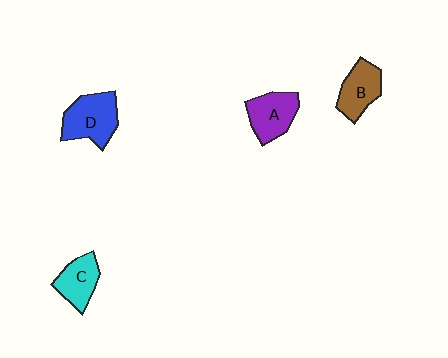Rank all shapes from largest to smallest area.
From largest to smallest: D (blue), A (purple), B (brown), C (cyan).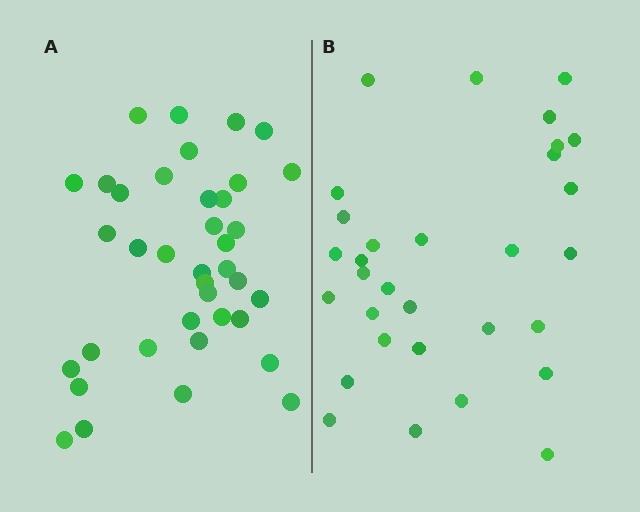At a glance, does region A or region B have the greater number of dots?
Region A (the left region) has more dots.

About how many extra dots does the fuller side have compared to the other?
Region A has roughly 8 or so more dots than region B.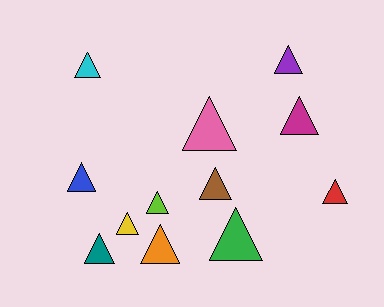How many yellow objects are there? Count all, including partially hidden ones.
There is 1 yellow object.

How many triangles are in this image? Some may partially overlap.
There are 12 triangles.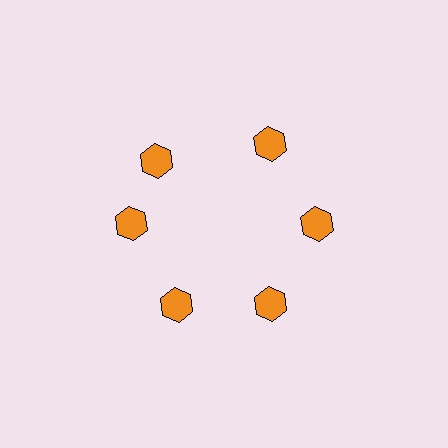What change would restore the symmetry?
The symmetry would be restored by rotating it back into even spacing with its neighbors so that all 6 hexagons sit at equal angles and equal distance from the center.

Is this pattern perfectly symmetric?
No. The 6 orange hexagons are arranged in a ring, but one element near the 11 o'clock position is rotated out of alignment along the ring, breaking the 6-fold rotational symmetry.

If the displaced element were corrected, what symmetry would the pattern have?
It would have 6-fold rotational symmetry — the pattern would map onto itself every 60 degrees.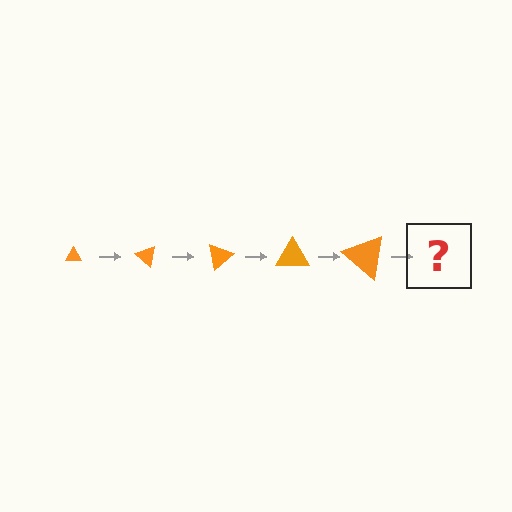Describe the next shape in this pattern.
It should be a triangle, larger than the previous one and rotated 200 degrees from the start.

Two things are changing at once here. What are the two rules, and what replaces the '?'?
The two rules are that the triangle grows larger each step and it rotates 40 degrees each step. The '?' should be a triangle, larger than the previous one and rotated 200 degrees from the start.